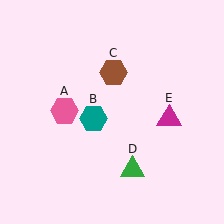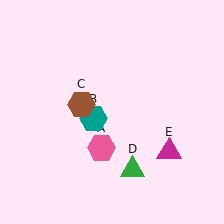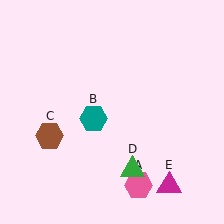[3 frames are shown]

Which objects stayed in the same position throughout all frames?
Teal hexagon (object B) and green triangle (object D) remained stationary.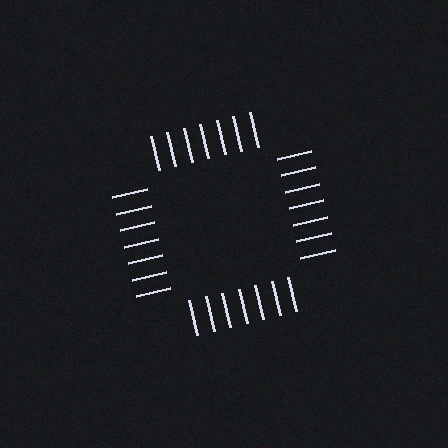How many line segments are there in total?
28 — 7 along each of the 4 edges.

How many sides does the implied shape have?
4 sides — the line-ends trace a square.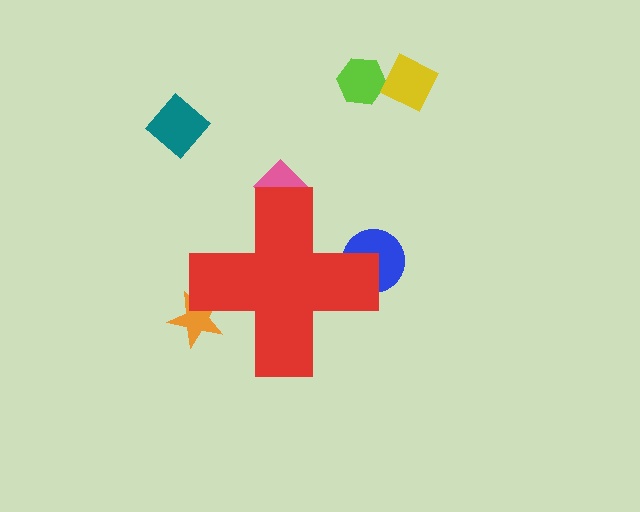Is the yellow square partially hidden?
No, the yellow square is fully visible.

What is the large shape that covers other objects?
A red cross.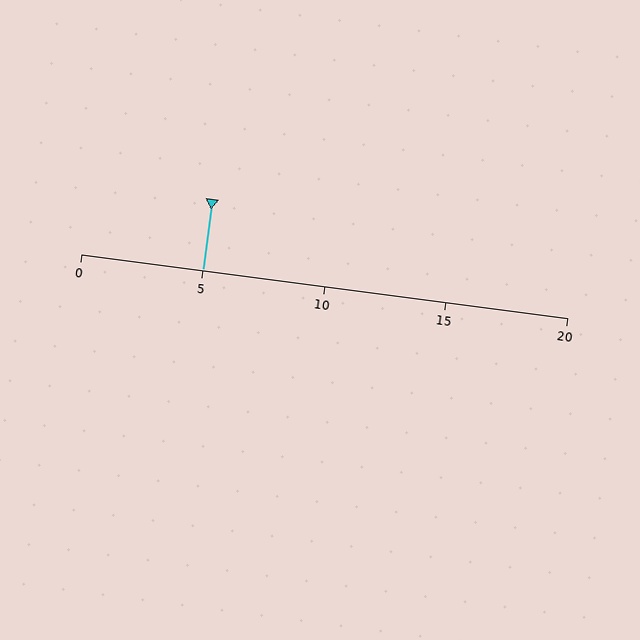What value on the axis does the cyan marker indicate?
The marker indicates approximately 5.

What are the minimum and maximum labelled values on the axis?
The axis runs from 0 to 20.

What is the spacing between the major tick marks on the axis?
The major ticks are spaced 5 apart.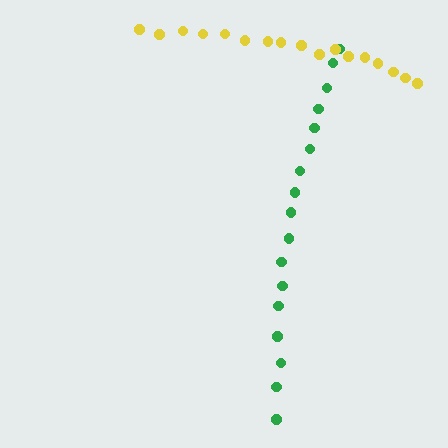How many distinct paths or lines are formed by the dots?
There are 2 distinct paths.